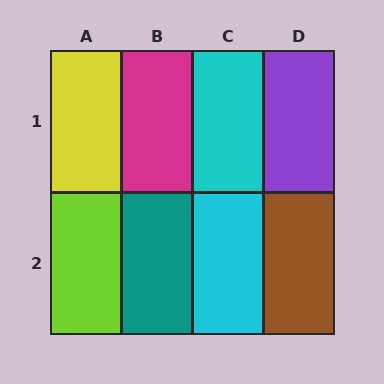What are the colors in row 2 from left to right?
Lime, teal, cyan, brown.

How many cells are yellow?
1 cell is yellow.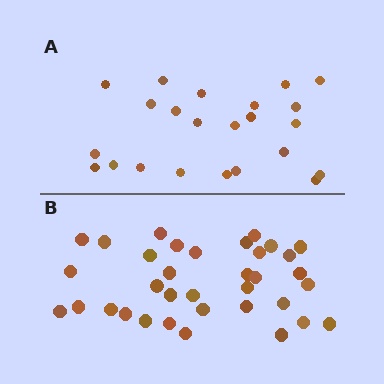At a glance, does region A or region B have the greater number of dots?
Region B (the bottom region) has more dots.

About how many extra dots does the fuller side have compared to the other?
Region B has roughly 12 or so more dots than region A.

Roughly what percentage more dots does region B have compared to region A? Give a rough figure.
About 50% more.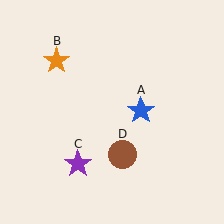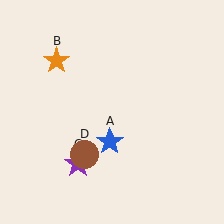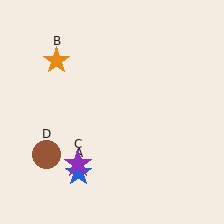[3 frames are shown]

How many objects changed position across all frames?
2 objects changed position: blue star (object A), brown circle (object D).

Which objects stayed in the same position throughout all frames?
Orange star (object B) and purple star (object C) remained stationary.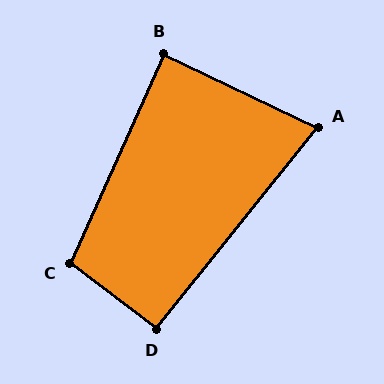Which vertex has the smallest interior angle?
A, at approximately 77 degrees.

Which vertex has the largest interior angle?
C, at approximately 103 degrees.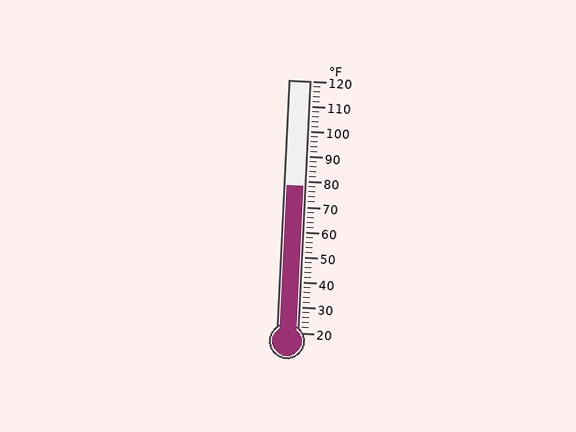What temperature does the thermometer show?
The thermometer shows approximately 78°F.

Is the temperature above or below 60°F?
The temperature is above 60°F.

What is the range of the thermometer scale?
The thermometer scale ranges from 20°F to 120°F.